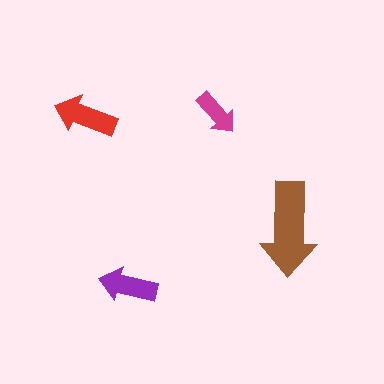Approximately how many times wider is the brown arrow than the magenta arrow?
About 2 times wider.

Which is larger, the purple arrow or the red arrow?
The red one.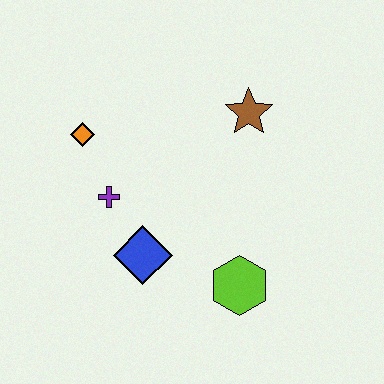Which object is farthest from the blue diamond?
The brown star is farthest from the blue diamond.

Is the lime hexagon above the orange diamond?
No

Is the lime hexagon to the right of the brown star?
No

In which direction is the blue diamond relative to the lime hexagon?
The blue diamond is to the left of the lime hexagon.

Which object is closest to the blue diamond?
The purple cross is closest to the blue diamond.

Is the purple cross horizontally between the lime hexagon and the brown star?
No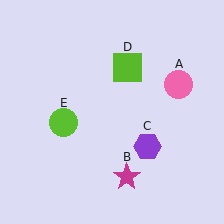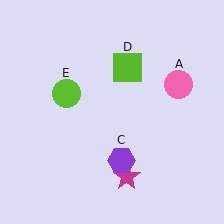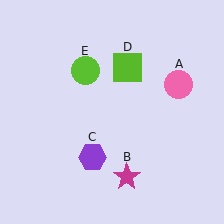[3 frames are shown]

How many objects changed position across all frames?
2 objects changed position: purple hexagon (object C), lime circle (object E).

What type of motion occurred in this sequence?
The purple hexagon (object C), lime circle (object E) rotated clockwise around the center of the scene.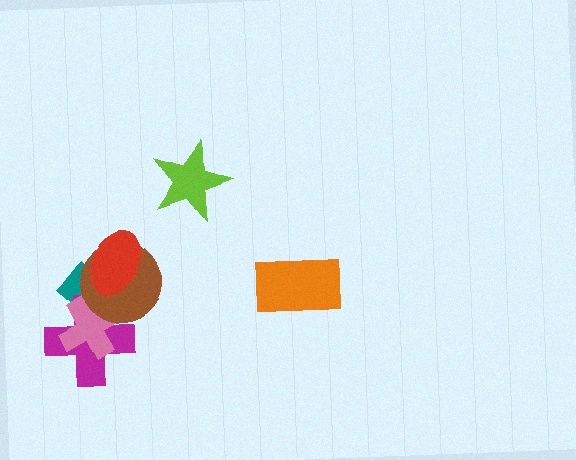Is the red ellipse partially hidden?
No, no other shape covers it.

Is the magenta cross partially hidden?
Yes, it is partially covered by another shape.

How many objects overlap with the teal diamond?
4 objects overlap with the teal diamond.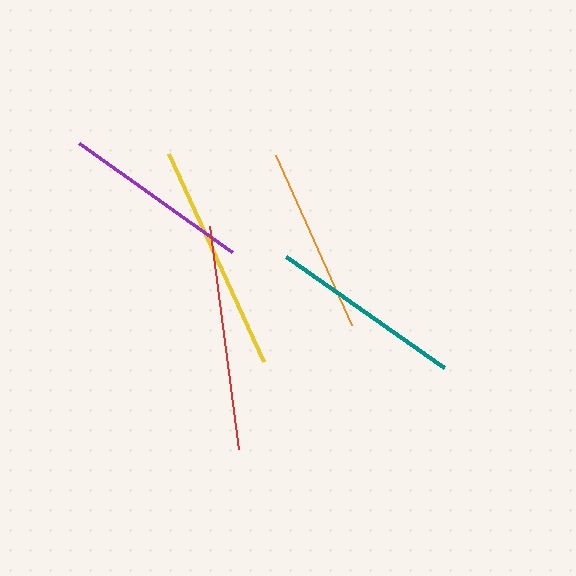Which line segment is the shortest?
The orange line is the shortest at approximately 186 pixels.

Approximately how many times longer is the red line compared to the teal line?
The red line is approximately 1.2 times the length of the teal line.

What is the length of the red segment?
The red segment is approximately 225 pixels long.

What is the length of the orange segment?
The orange segment is approximately 186 pixels long.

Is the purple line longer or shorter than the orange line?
The purple line is longer than the orange line.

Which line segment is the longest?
The yellow line is the longest at approximately 229 pixels.